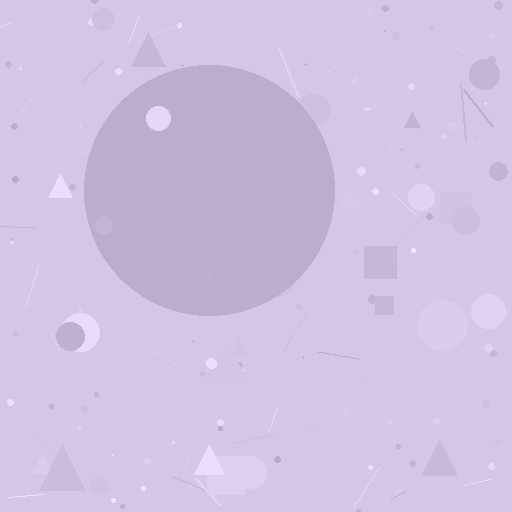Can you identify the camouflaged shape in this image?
The camouflaged shape is a circle.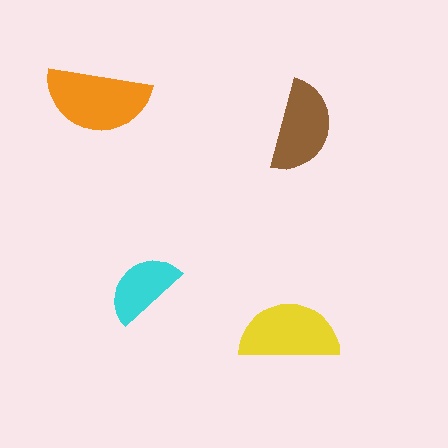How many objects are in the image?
There are 4 objects in the image.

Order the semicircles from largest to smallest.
the orange one, the yellow one, the brown one, the cyan one.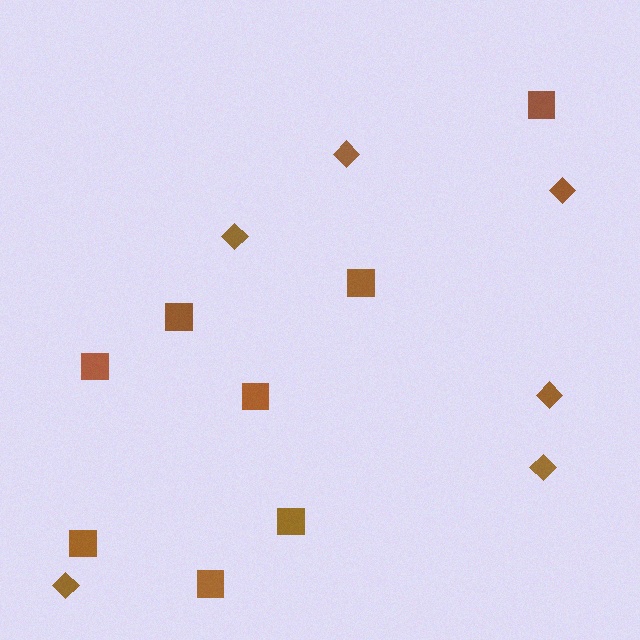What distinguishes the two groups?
There are 2 groups: one group of squares (8) and one group of diamonds (6).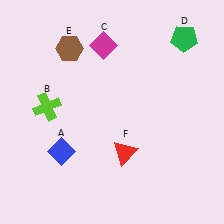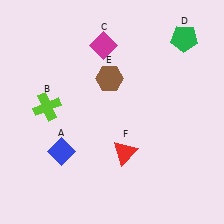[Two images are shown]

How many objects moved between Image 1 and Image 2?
1 object moved between the two images.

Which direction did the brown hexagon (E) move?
The brown hexagon (E) moved right.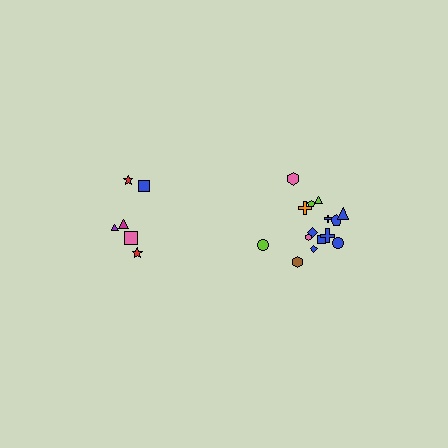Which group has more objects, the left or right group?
The right group.